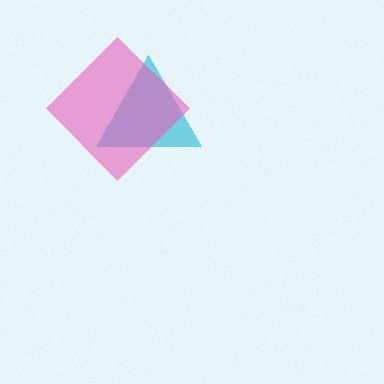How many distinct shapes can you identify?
There are 2 distinct shapes: a cyan triangle, a pink diamond.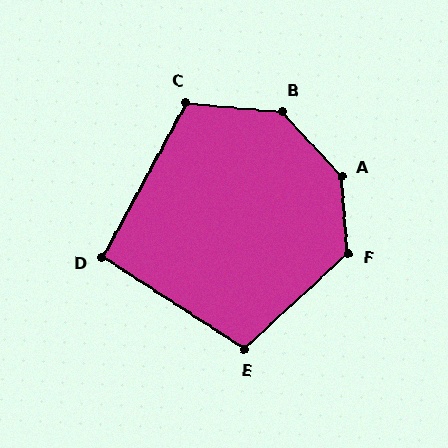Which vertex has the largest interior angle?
A, at approximately 142 degrees.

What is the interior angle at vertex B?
Approximately 137 degrees (obtuse).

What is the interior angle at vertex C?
Approximately 114 degrees (obtuse).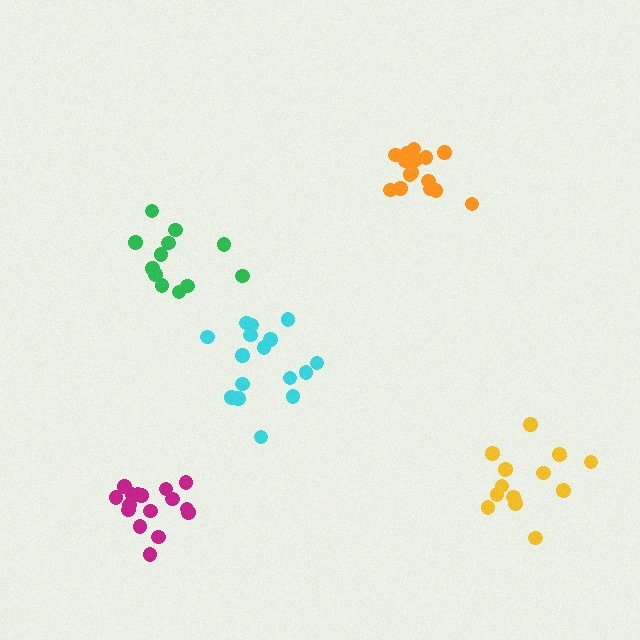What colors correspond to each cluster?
The clusters are colored: cyan, magenta, green, orange, yellow.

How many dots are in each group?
Group 1: 16 dots, Group 2: 16 dots, Group 3: 12 dots, Group 4: 15 dots, Group 5: 13 dots (72 total).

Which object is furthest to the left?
The magenta cluster is leftmost.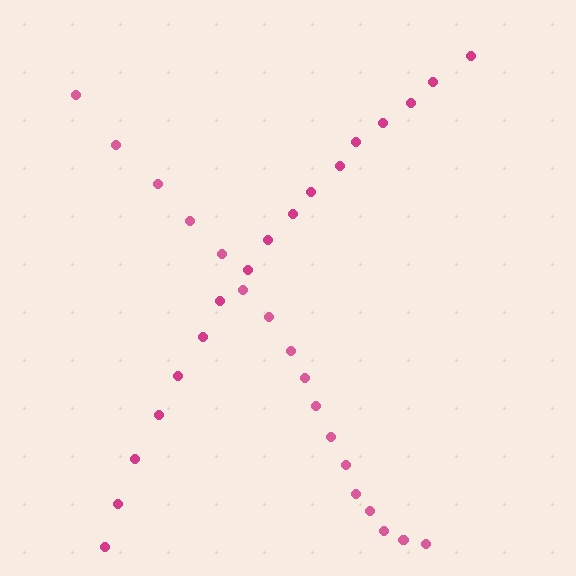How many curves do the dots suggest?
There are 2 distinct paths.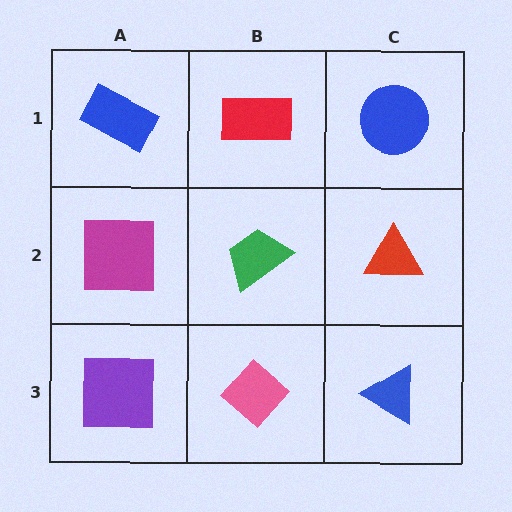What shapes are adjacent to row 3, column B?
A green trapezoid (row 2, column B), a purple square (row 3, column A), a blue triangle (row 3, column C).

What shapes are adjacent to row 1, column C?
A red triangle (row 2, column C), a red rectangle (row 1, column B).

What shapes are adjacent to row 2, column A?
A blue rectangle (row 1, column A), a purple square (row 3, column A), a green trapezoid (row 2, column B).